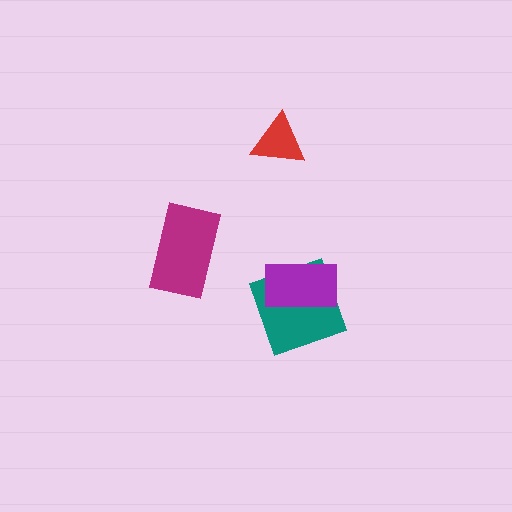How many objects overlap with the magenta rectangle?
0 objects overlap with the magenta rectangle.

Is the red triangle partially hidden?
No, no other shape covers it.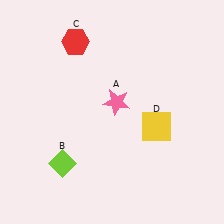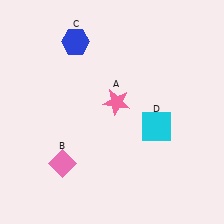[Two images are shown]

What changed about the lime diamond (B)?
In Image 1, B is lime. In Image 2, it changed to pink.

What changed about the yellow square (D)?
In Image 1, D is yellow. In Image 2, it changed to cyan.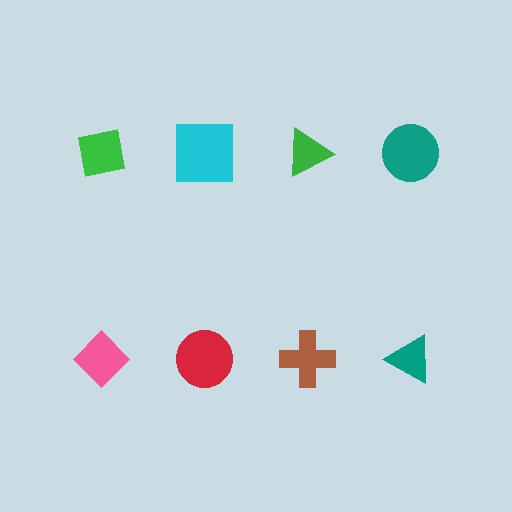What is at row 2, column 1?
A pink diamond.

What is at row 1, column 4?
A teal circle.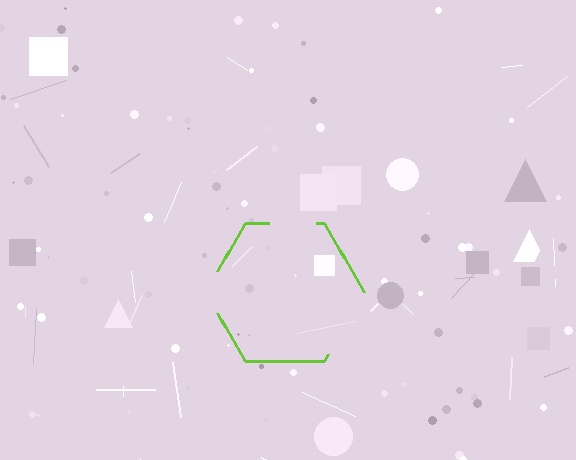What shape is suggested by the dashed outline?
The dashed outline suggests a hexagon.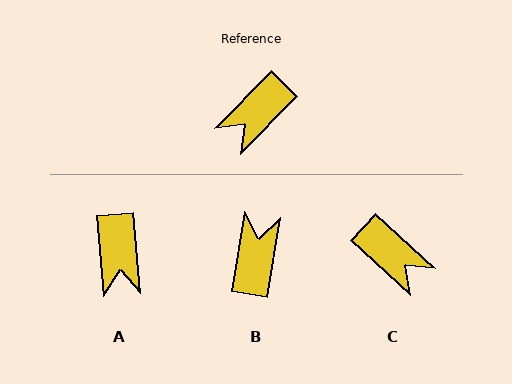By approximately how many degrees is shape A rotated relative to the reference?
Approximately 50 degrees counter-clockwise.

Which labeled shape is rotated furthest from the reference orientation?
B, about 145 degrees away.